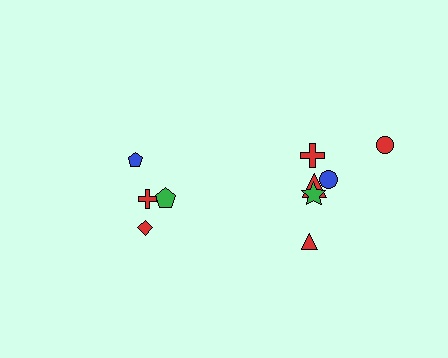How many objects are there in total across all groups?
There are 10 objects.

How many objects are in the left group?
There are 4 objects.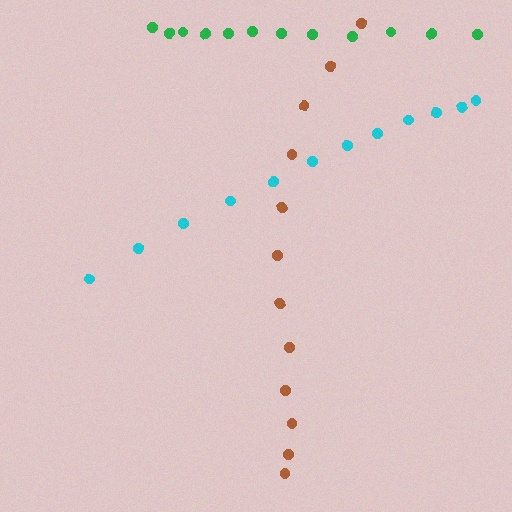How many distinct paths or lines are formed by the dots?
There are 3 distinct paths.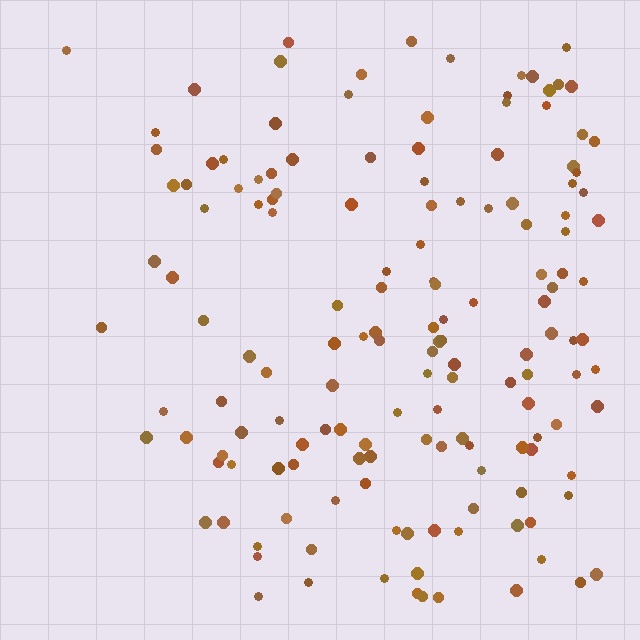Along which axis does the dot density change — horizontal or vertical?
Horizontal.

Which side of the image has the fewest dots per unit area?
The left.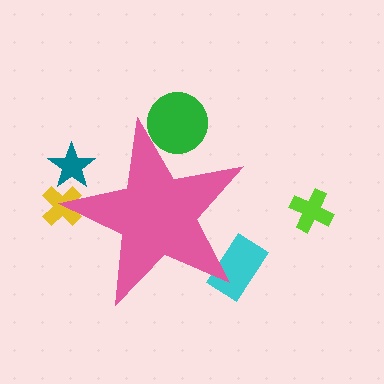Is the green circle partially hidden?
Yes, the green circle is partially hidden behind the pink star.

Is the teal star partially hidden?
Yes, the teal star is partially hidden behind the pink star.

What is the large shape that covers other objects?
A pink star.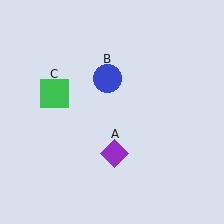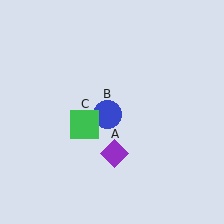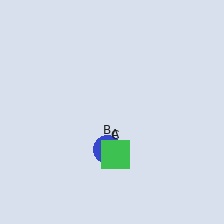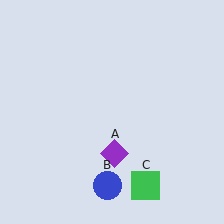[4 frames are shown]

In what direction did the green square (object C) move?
The green square (object C) moved down and to the right.